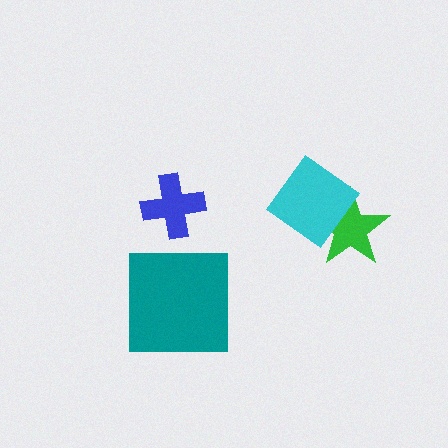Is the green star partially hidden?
Yes, it is partially covered by another shape.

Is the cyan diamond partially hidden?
No, no other shape covers it.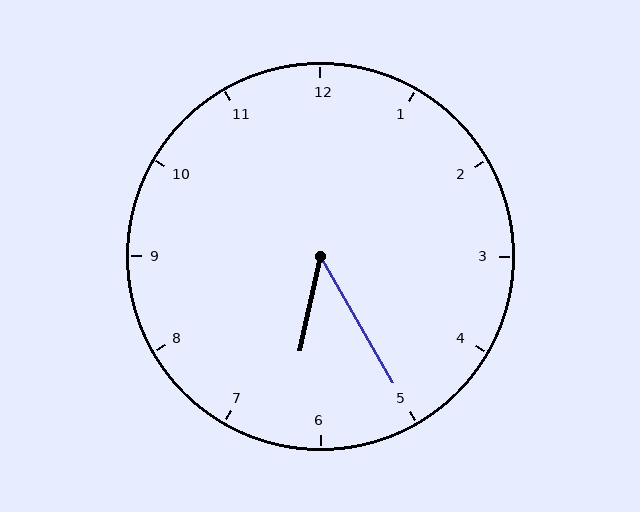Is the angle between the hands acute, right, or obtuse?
It is acute.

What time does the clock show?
6:25.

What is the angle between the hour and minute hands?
Approximately 42 degrees.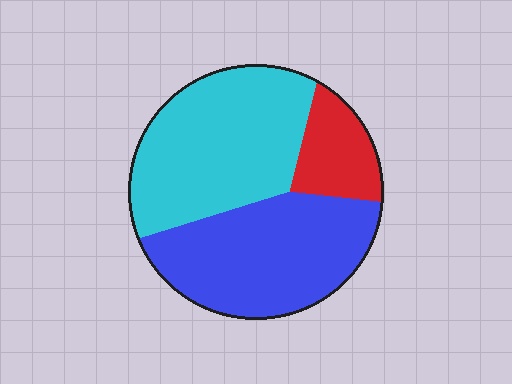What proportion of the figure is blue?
Blue takes up between a third and a half of the figure.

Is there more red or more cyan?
Cyan.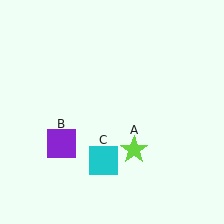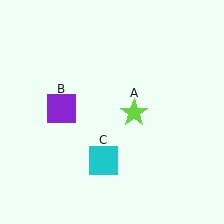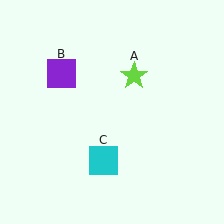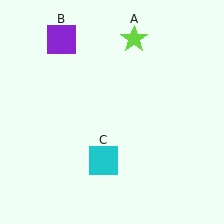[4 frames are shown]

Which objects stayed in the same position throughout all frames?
Cyan square (object C) remained stationary.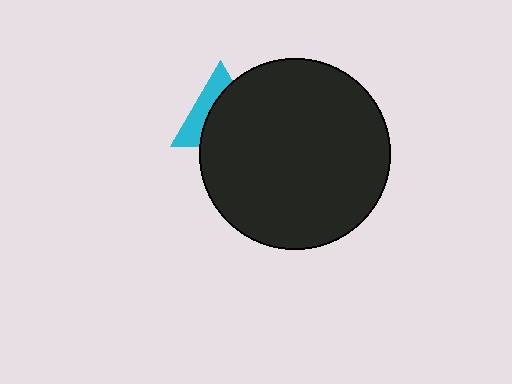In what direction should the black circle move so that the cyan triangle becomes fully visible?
The black circle should move right. That is the shortest direction to clear the overlap and leave the cyan triangle fully visible.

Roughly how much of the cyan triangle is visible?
A small part of it is visible (roughly 38%).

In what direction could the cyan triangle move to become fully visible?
The cyan triangle could move left. That would shift it out from behind the black circle entirely.